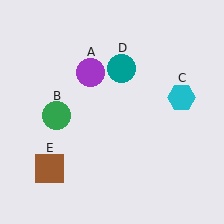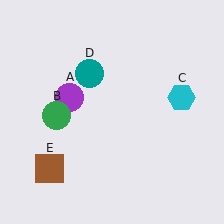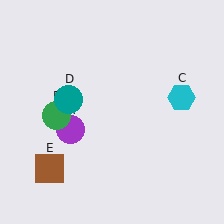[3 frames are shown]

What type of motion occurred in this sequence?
The purple circle (object A), teal circle (object D) rotated counterclockwise around the center of the scene.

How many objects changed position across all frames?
2 objects changed position: purple circle (object A), teal circle (object D).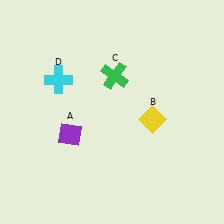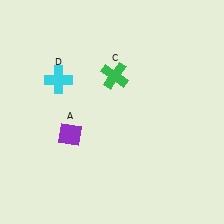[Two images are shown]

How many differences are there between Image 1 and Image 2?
There is 1 difference between the two images.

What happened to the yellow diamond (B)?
The yellow diamond (B) was removed in Image 2. It was in the bottom-right area of Image 1.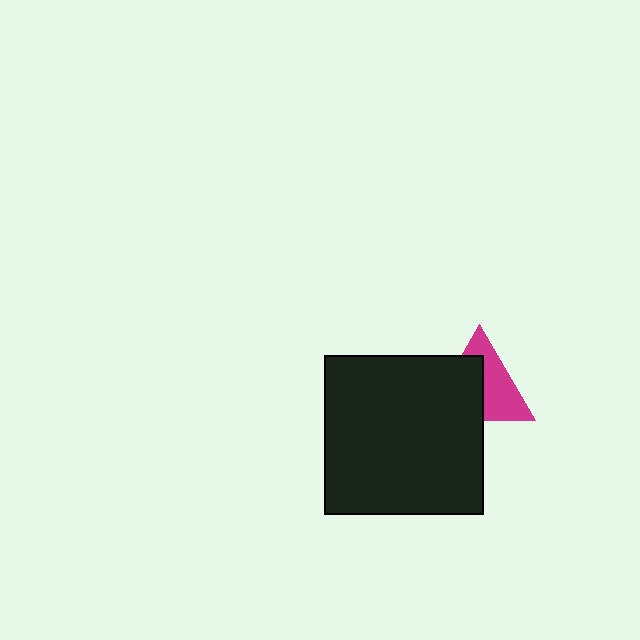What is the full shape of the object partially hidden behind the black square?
The partially hidden object is a magenta triangle.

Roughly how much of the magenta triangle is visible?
About half of it is visible (roughly 51%).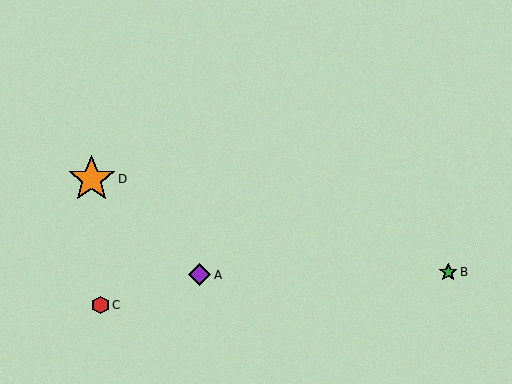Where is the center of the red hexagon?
The center of the red hexagon is at (100, 305).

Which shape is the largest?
The orange star (labeled D) is the largest.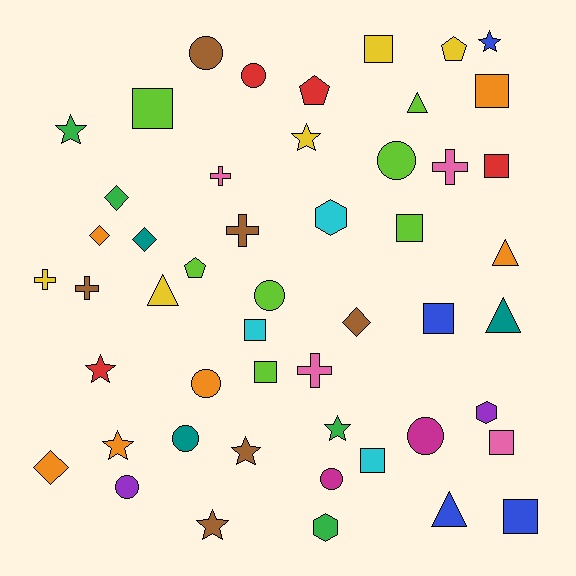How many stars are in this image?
There are 8 stars.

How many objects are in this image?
There are 50 objects.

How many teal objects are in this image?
There are 3 teal objects.